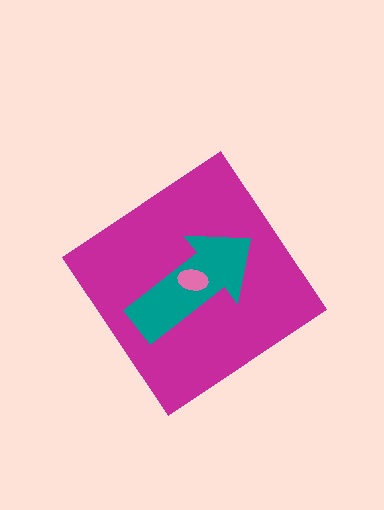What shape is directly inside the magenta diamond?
The teal arrow.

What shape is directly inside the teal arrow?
The pink ellipse.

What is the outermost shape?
The magenta diamond.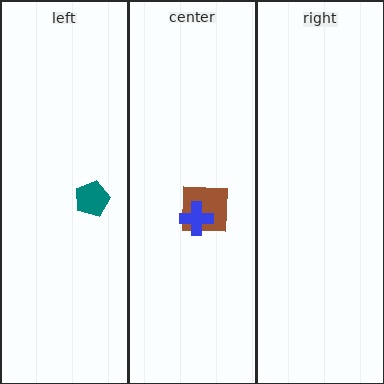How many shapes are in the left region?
1.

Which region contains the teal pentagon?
The left region.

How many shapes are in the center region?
2.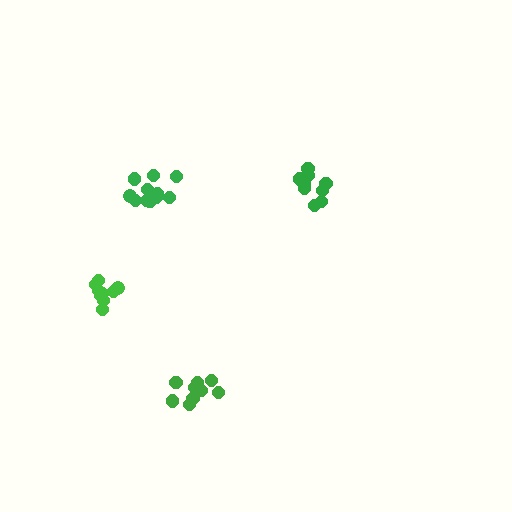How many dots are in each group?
Group 1: 9 dots, Group 2: 9 dots, Group 3: 9 dots, Group 4: 11 dots (38 total).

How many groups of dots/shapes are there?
There are 4 groups.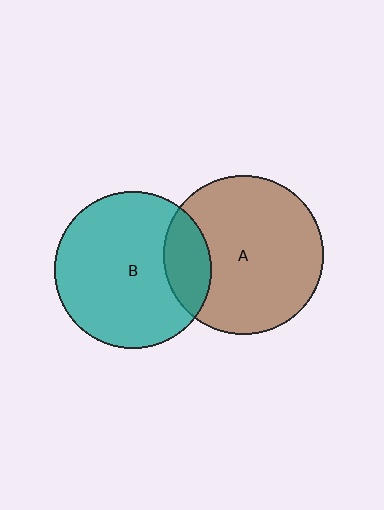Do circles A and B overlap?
Yes.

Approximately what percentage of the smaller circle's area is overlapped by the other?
Approximately 20%.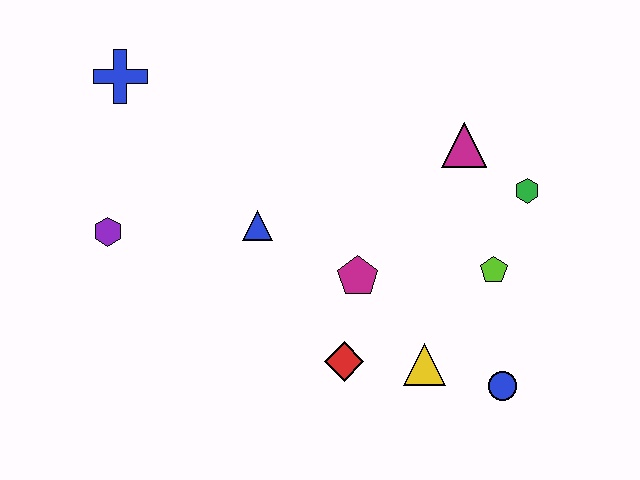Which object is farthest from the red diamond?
The blue cross is farthest from the red diamond.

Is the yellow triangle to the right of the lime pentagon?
No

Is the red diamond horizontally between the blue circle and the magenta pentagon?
No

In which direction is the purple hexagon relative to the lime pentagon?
The purple hexagon is to the left of the lime pentagon.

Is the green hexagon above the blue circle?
Yes